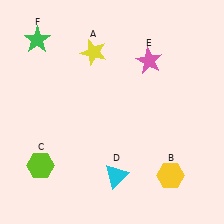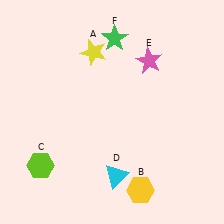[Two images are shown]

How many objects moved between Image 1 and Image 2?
2 objects moved between the two images.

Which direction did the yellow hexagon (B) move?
The yellow hexagon (B) moved left.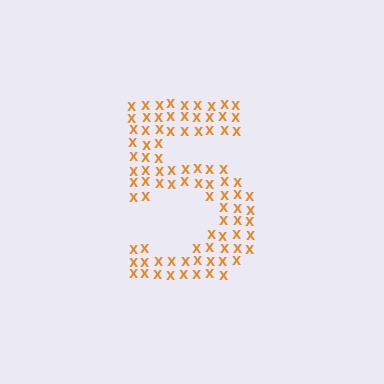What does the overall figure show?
The overall figure shows the digit 5.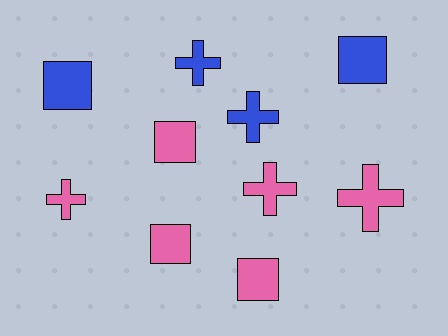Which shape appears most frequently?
Square, with 5 objects.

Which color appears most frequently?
Pink, with 6 objects.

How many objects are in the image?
There are 10 objects.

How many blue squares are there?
There are 2 blue squares.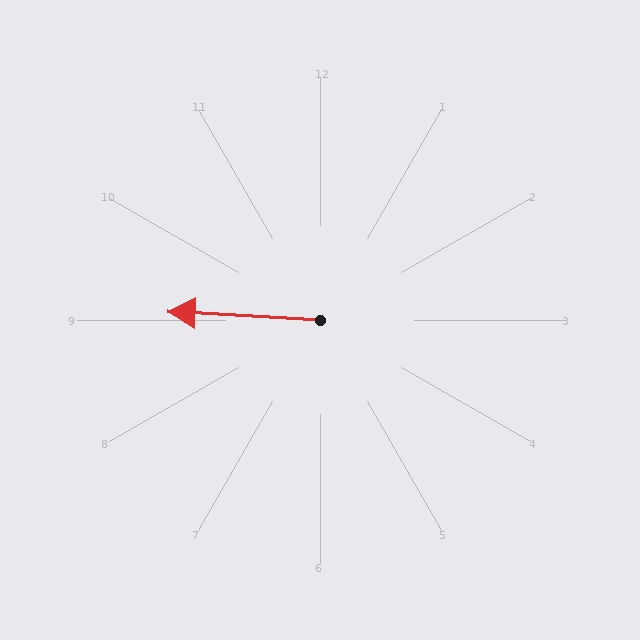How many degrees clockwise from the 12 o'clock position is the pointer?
Approximately 273 degrees.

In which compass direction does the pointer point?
West.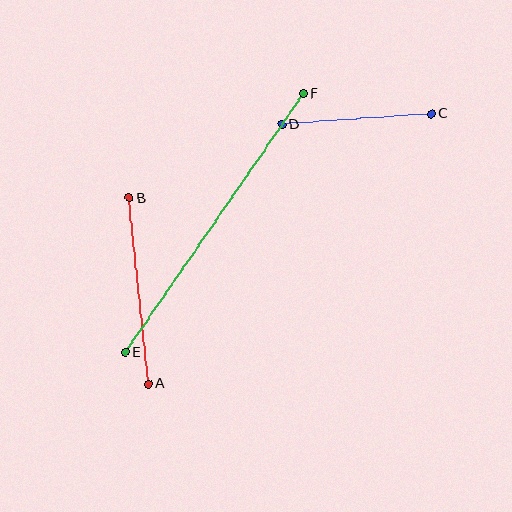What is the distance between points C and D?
The distance is approximately 150 pixels.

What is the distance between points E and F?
The distance is approximately 314 pixels.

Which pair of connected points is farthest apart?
Points E and F are farthest apart.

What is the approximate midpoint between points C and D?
The midpoint is at approximately (357, 119) pixels.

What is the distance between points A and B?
The distance is approximately 187 pixels.